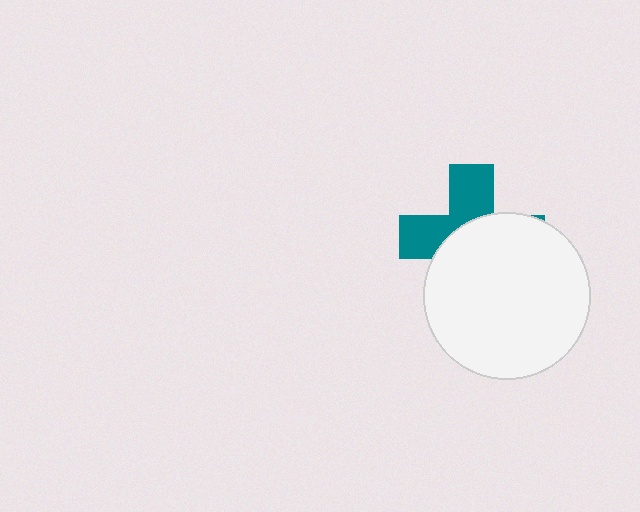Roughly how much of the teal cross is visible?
A small part of it is visible (roughly 41%).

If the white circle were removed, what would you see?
You would see the complete teal cross.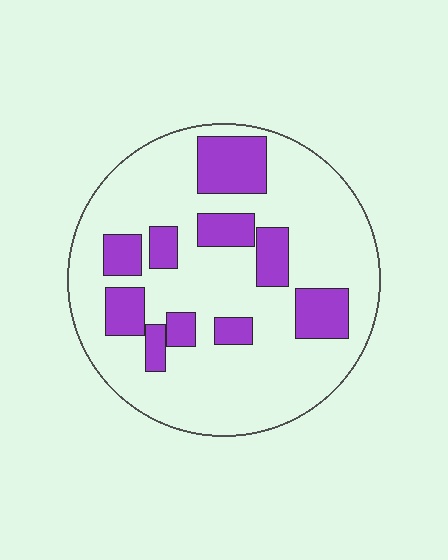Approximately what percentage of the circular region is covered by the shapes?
Approximately 25%.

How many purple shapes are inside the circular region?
10.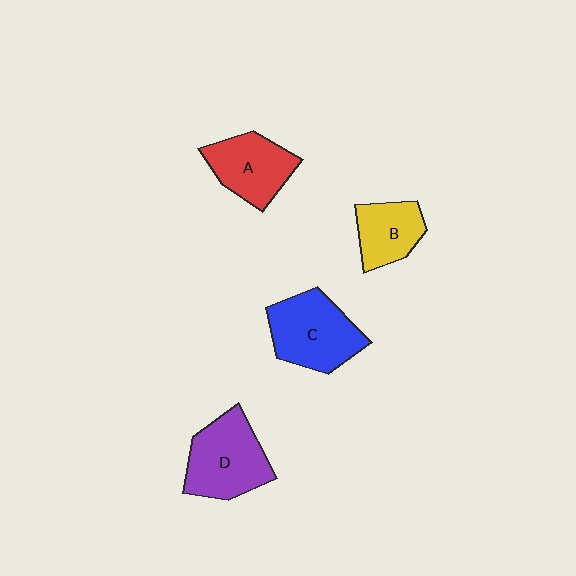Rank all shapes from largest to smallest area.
From largest to smallest: C (blue), D (purple), A (red), B (yellow).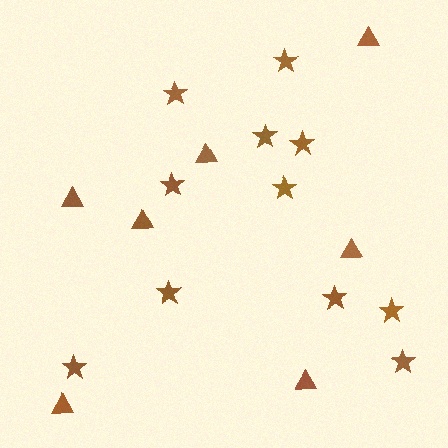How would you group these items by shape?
There are 2 groups: one group of stars (11) and one group of triangles (7).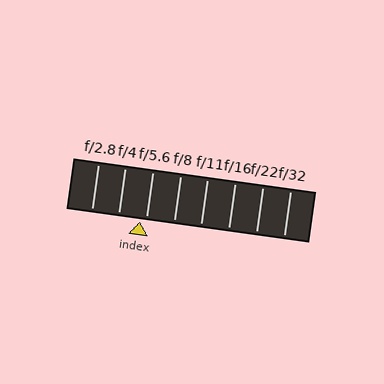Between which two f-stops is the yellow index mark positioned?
The index mark is between f/4 and f/5.6.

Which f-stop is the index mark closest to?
The index mark is closest to f/5.6.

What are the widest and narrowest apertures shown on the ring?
The widest aperture shown is f/2.8 and the narrowest is f/32.